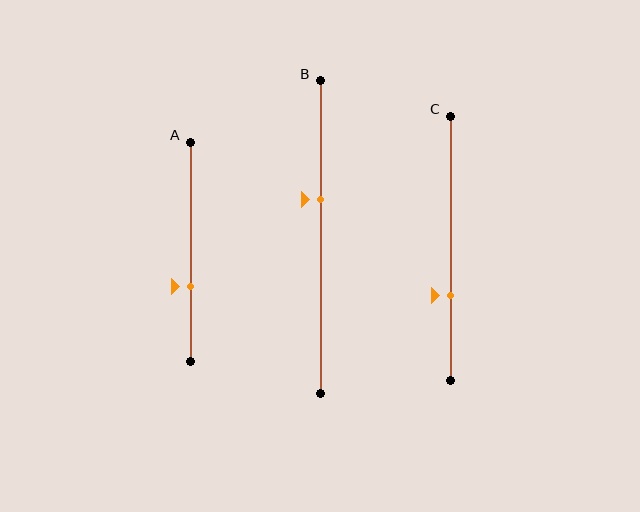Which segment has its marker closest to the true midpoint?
Segment B has its marker closest to the true midpoint.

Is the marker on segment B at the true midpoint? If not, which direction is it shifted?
No, the marker on segment B is shifted upward by about 12% of the segment length.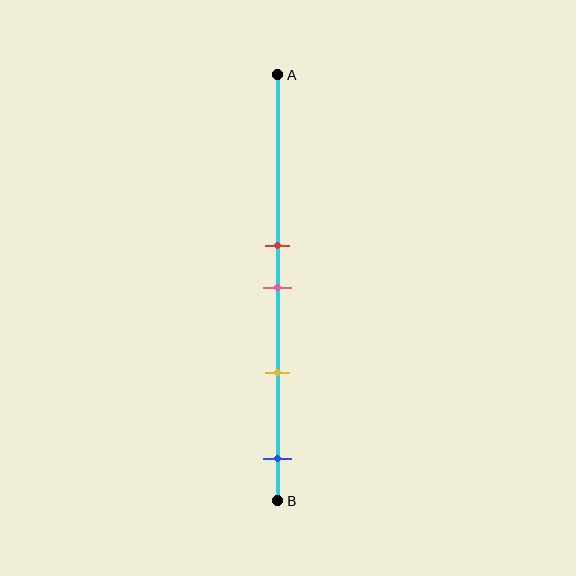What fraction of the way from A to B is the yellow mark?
The yellow mark is approximately 70% (0.7) of the way from A to B.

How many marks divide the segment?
There are 4 marks dividing the segment.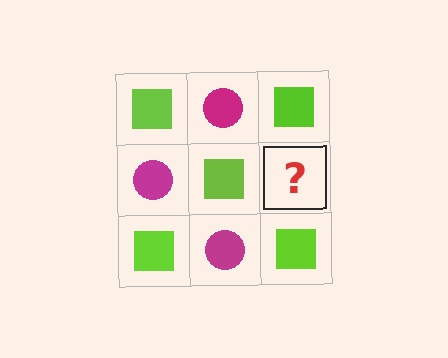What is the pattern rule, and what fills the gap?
The rule is that it alternates lime square and magenta circle in a checkerboard pattern. The gap should be filled with a magenta circle.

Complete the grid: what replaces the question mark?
The question mark should be replaced with a magenta circle.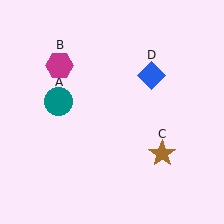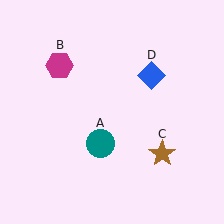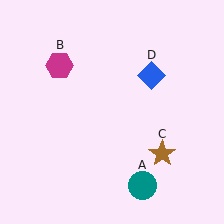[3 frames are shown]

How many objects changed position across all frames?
1 object changed position: teal circle (object A).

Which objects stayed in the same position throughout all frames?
Magenta hexagon (object B) and brown star (object C) and blue diamond (object D) remained stationary.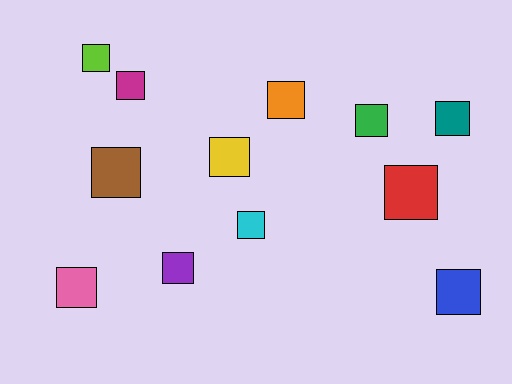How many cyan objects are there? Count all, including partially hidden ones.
There is 1 cyan object.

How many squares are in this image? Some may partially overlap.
There are 12 squares.